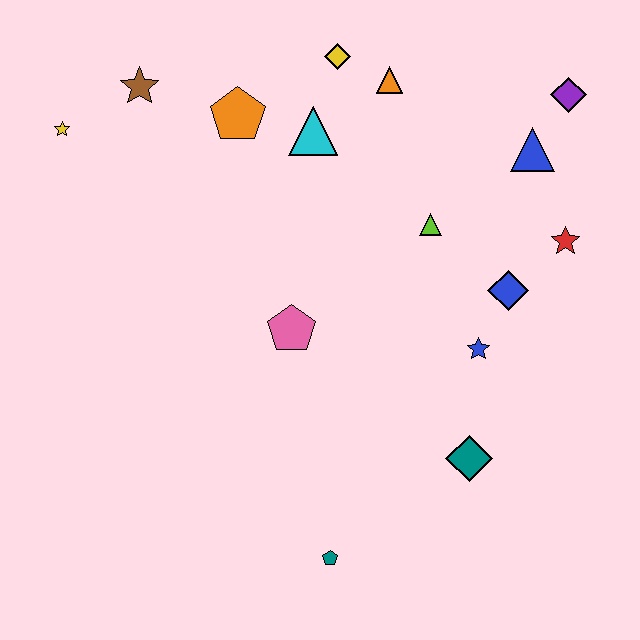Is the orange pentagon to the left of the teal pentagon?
Yes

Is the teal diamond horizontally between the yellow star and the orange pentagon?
No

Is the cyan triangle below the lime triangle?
No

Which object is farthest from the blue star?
The yellow star is farthest from the blue star.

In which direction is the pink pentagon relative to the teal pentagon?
The pink pentagon is above the teal pentagon.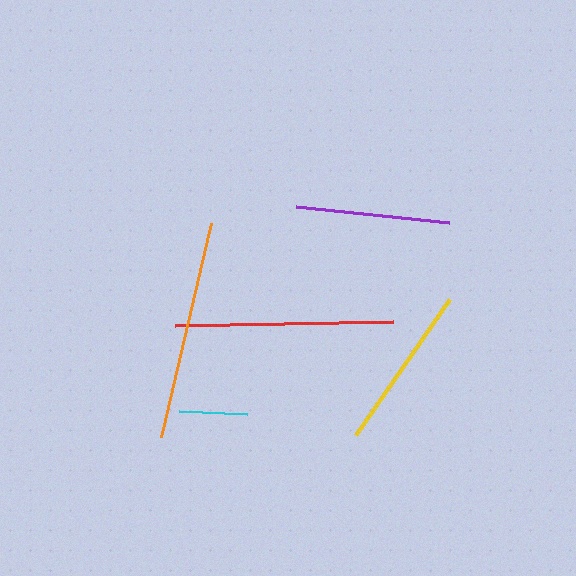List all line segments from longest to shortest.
From longest to shortest: orange, red, yellow, purple, cyan.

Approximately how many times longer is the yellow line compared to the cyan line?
The yellow line is approximately 2.4 times the length of the cyan line.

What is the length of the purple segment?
The purple segment is approximately 153 pixels long.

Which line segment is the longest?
The orange line is the longest at approximately 220 pixels.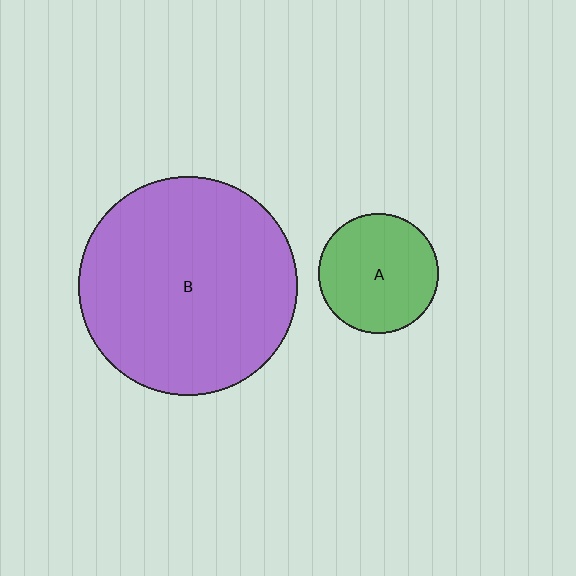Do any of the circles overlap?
No, none of the circles overlap.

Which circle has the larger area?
Circle B (purple).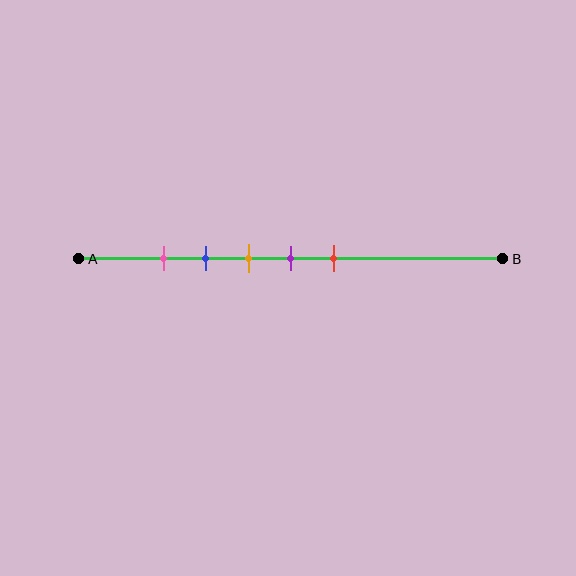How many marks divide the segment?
There are 5 marks dividing the segment.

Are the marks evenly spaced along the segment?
Yes, the marks are approximately evenly spaced.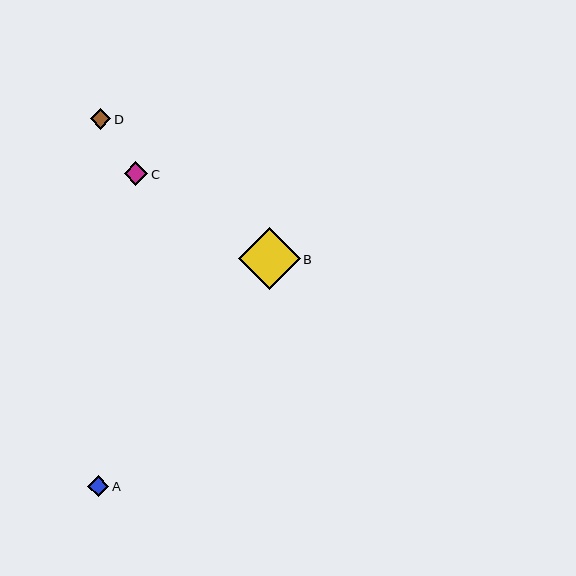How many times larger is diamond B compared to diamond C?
Diamond B is approximately 2.7 times the size of diamond C.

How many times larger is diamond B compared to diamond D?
Diamond B is approximately 3.0 times the size of diamond D.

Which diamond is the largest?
Diamond B is the largest with a size of approximately 62 pixels.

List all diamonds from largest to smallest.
From largest to smallest: B, C, A, D.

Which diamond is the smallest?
Diamond D is the smallest with a size of approximately 21 pixels.